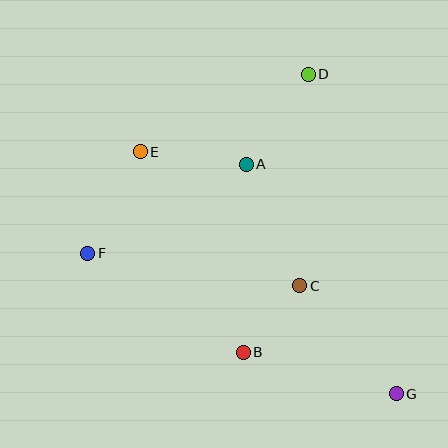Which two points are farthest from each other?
Points E and G are farthest from each other.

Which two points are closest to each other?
Points B and C are closest to each other.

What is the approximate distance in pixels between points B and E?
The distance between B and E is approximately 226 pixels.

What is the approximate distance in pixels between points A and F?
The distance between A and F is approximately 182 pixels.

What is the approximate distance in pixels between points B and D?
The distance between B and D is approximately 286 pixels.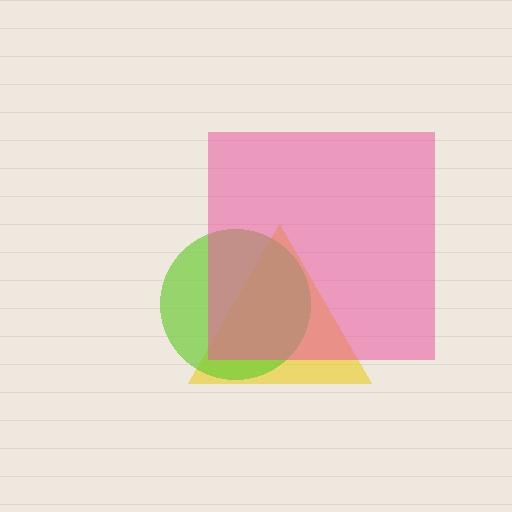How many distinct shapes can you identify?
There are 3 distinct shapes: a yellow triangle, a lime circle, a pink square.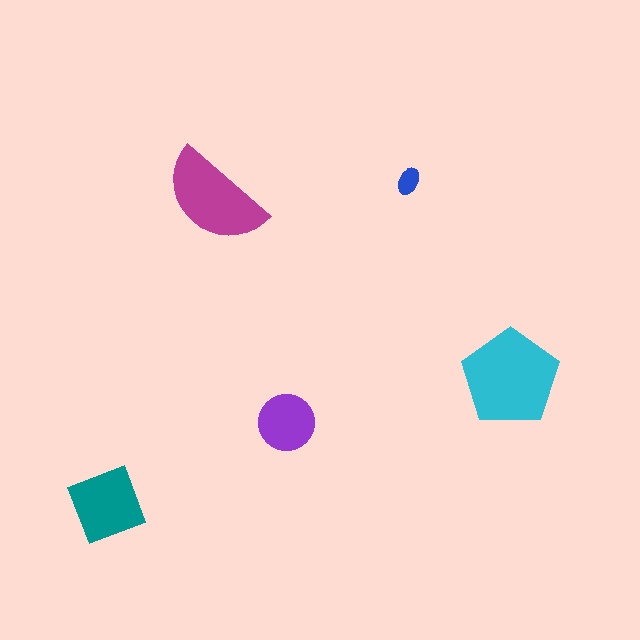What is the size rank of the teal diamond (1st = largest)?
3rd.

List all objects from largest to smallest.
The cyan pentagon, the magenta semicircle, the teal diamond, the purple circle, the blue ellipse.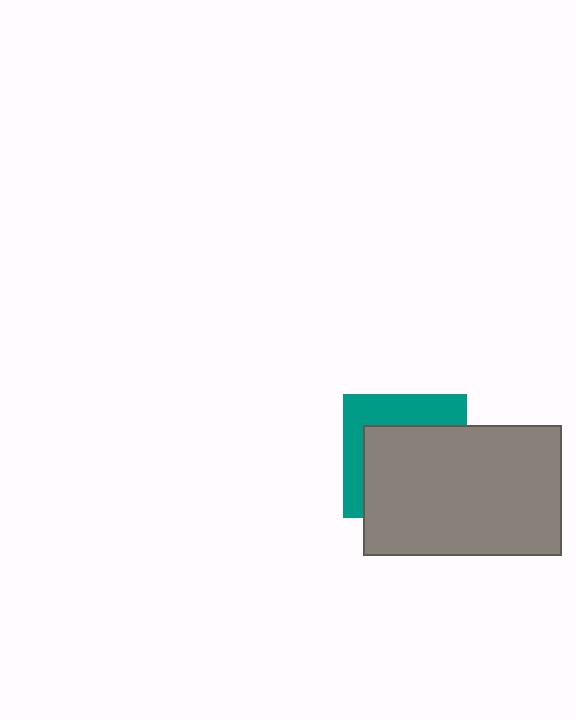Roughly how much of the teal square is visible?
A small part of it is visible (roughly 38%).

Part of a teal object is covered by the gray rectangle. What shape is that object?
It is a square.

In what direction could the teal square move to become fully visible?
The teal square could move toward the upper-left. That would shift it out from behind the gray rectangle entirely.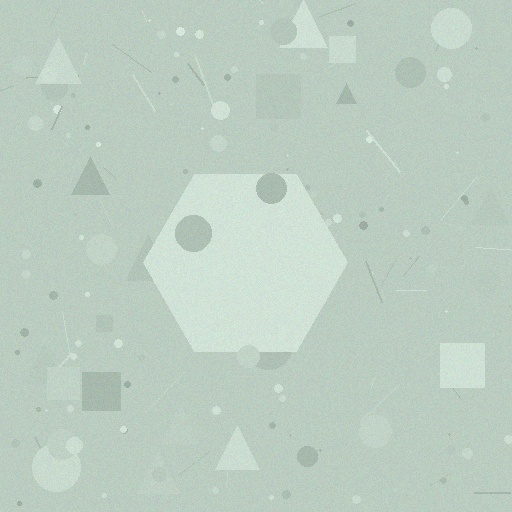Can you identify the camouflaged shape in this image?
The camouflaged shape is a hexagon.